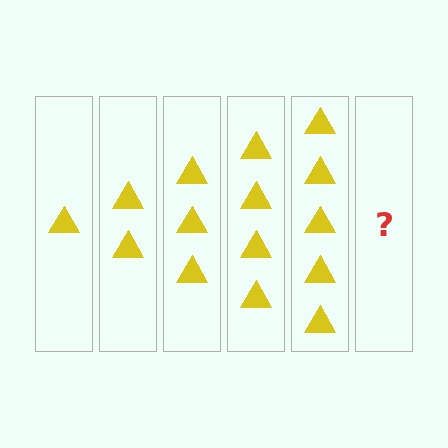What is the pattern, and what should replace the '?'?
The pattern is that each step adds one more triangle. The '?' should be 6 triangles.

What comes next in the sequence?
The next element should be 6 triangles.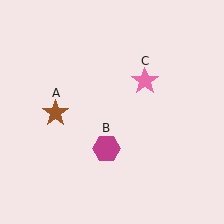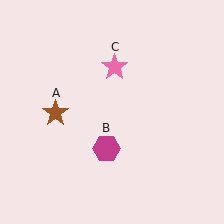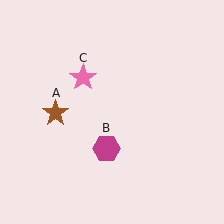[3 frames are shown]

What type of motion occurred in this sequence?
The pink star (object C) rotated counterclockwise around the center of the scene.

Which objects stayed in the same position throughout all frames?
Brown star (object A) and magenta hexagon (object B) remained stationary.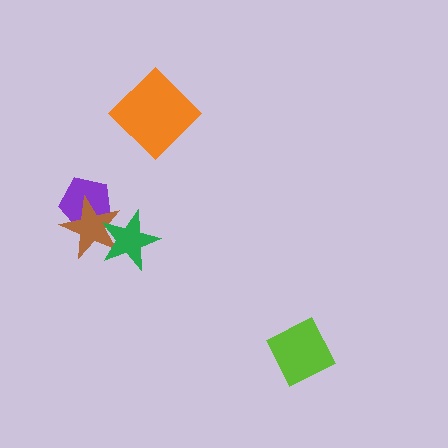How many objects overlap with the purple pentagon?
1 object overlaps with the purple pentagon.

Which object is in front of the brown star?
The green star is in front of the brown star.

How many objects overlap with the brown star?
2 objects overlap with the brown star.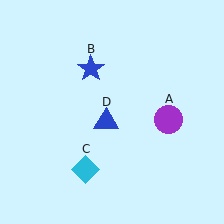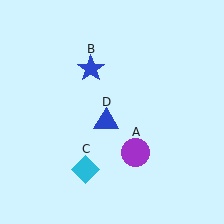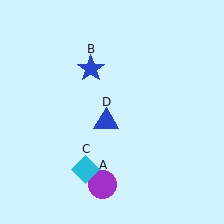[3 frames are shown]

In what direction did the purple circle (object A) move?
The purple circle (object A) moved down and to the left.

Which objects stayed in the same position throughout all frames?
Blue star (object B) and cyan diamond (object C) and blue triangle (object D) remained stationary.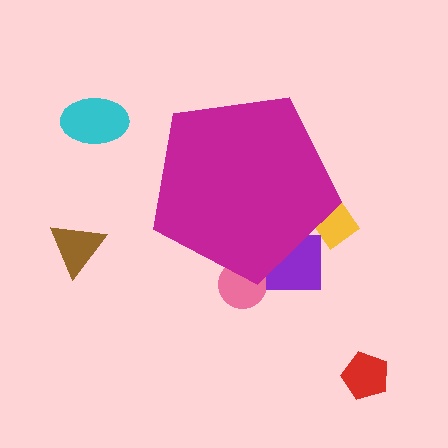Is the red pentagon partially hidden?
No, the red pentagon is fully visible.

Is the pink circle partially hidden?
Yes, the pink circle is partially hidden behind the magenta pentagon.